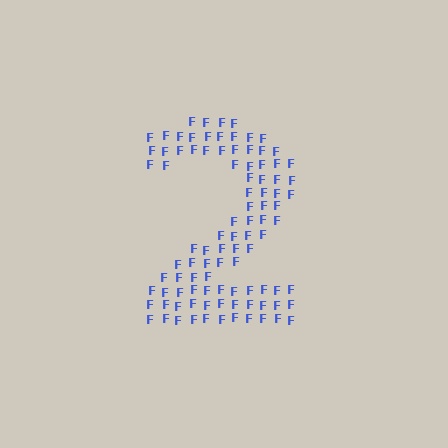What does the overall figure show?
The overall figure shows the digit 2.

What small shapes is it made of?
It is made of small letter F's.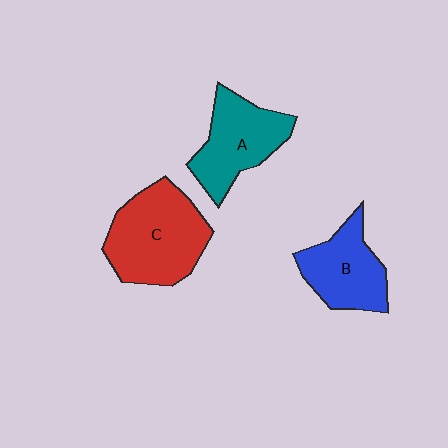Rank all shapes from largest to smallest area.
From largest to smallest: C (red), A (teal), B (blue).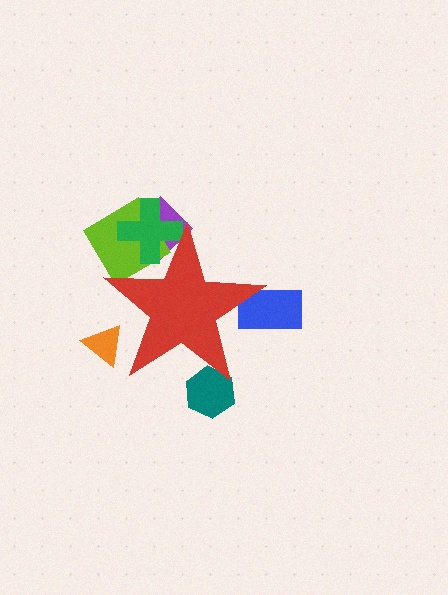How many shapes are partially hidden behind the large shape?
6 shapes are partially hidden.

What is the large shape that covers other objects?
A red star.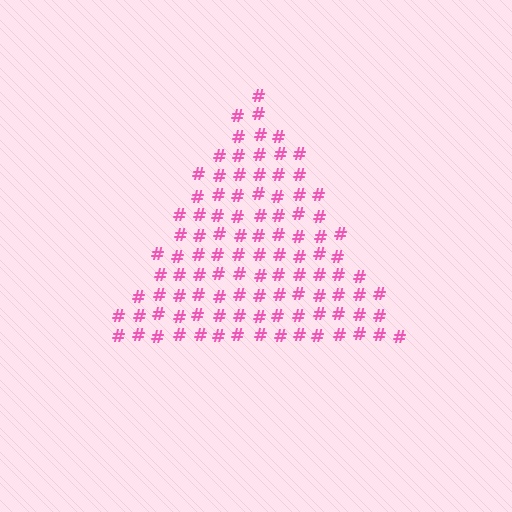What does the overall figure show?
The overall figure shows a triangle.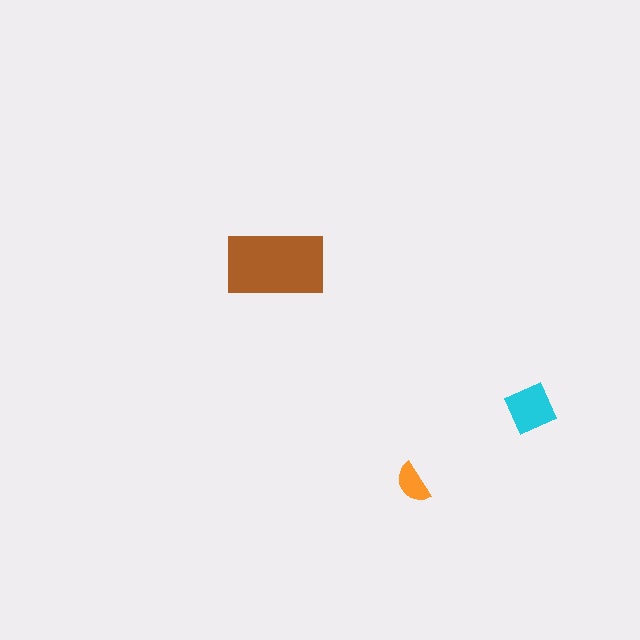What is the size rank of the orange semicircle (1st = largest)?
3rd.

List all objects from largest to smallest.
The brown rectangle, the cyan square, the orange semicircle.